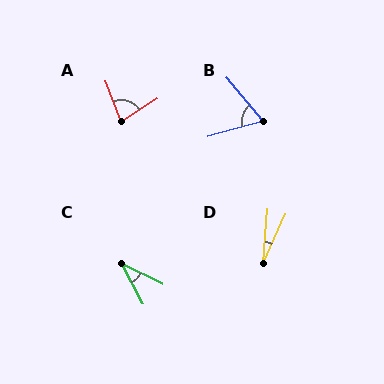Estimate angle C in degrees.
Approximately 36 degrees.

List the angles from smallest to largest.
D (19°), C (36°), B (66°), A (78°).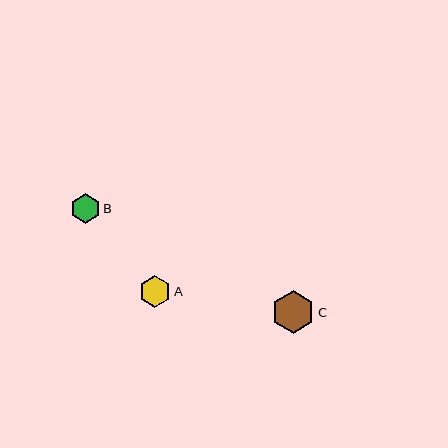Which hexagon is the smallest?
Hexagon B is the smallest with a size of approximately 29 pixels.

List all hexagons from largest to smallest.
From largest to smallest: C, A, B.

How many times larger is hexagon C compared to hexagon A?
Hexagon C is approximately 1.4 times the size of hexagon A.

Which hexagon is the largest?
Hexagon C is the largest with a size of approximately 43 pixels.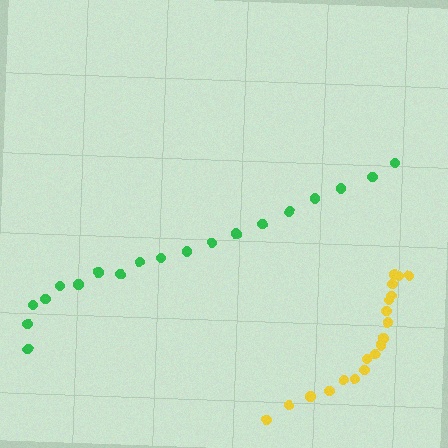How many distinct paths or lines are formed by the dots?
There are 2 distinct paths.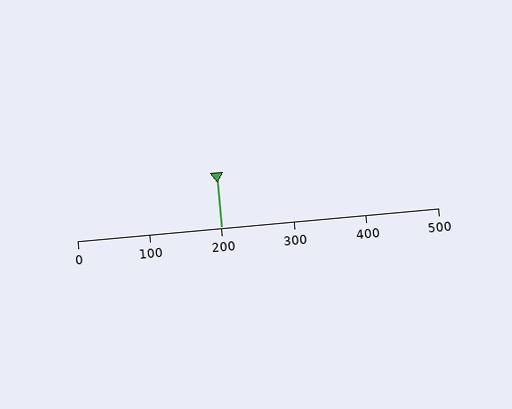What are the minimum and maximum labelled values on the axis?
The axis runs from 0 to 500.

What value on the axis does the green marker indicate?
The marker indicates approximately 200.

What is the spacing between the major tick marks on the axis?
The major ticks are spaced 100 apart.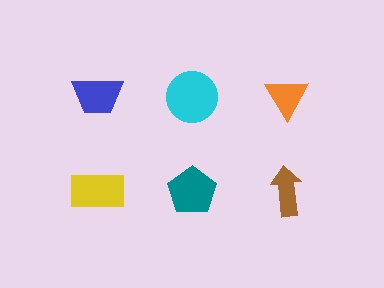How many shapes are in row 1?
3 shapes.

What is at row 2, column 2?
A teal pentagon.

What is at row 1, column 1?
A blue trapezoid.